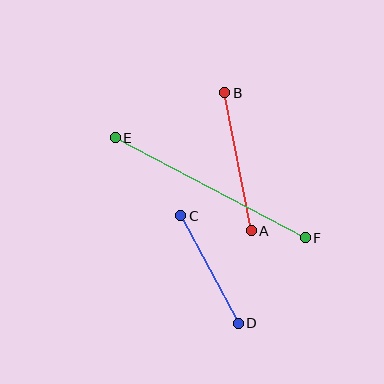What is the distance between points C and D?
The distance is approximately 122 pixels.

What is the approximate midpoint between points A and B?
The midpoint is at approximately (238, 162) pixels.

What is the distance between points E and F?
The distance is approximately 215 pixels.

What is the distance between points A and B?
The distance is approximately 141 pixels.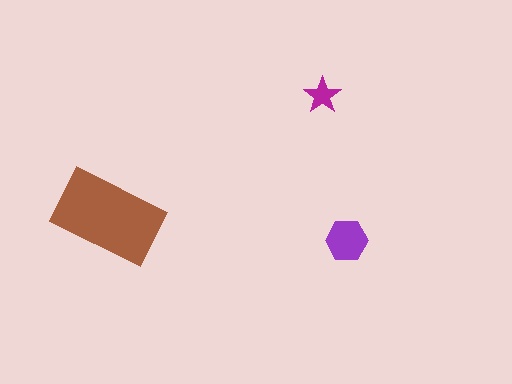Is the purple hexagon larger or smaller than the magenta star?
Larger.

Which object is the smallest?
The magenta star.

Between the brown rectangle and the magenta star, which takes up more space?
The brown rectangle.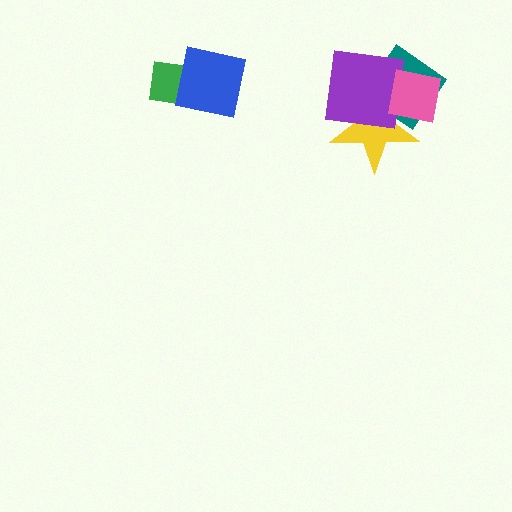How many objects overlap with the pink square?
3 objects overlap with the pink square.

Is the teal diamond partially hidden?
Yes, it is partially covered by another shape.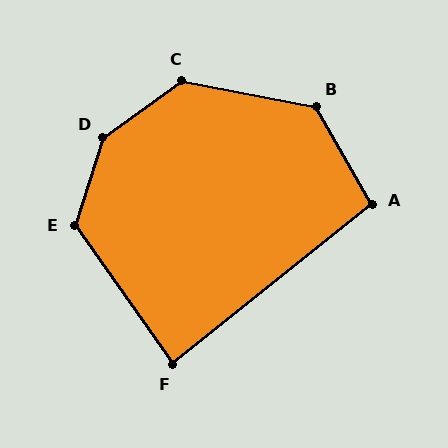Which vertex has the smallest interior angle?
F, at approximately 86 degrees.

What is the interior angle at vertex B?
Approximately 131 degrees (obtuse).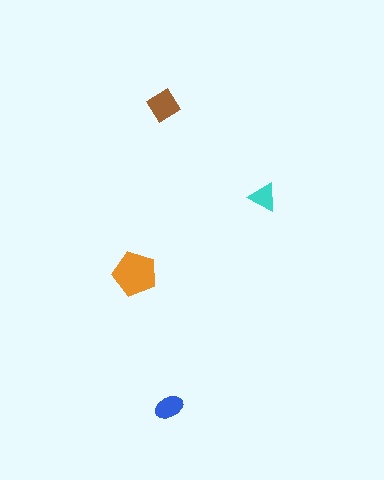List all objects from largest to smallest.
The orange pentagon, the brown diamond, the blue ellipse, the cyan triangle.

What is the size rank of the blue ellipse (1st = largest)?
3rd.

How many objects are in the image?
There are 4 objects in the image.